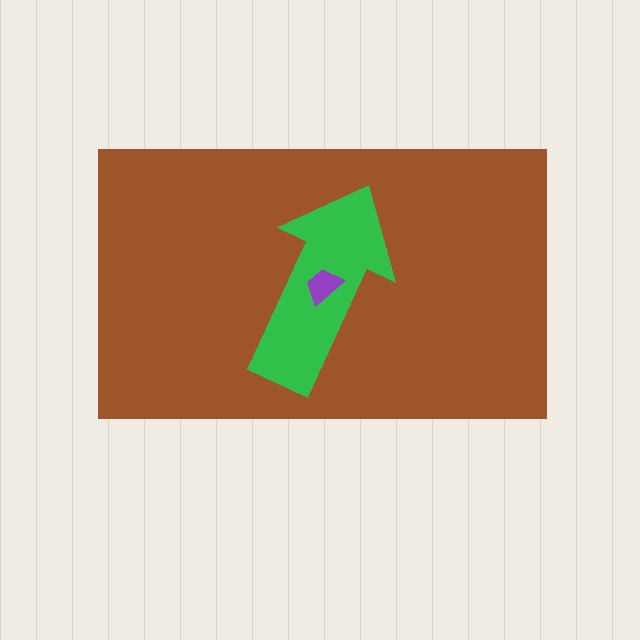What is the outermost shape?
The brown rectangle.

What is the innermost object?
The purple trapezoid.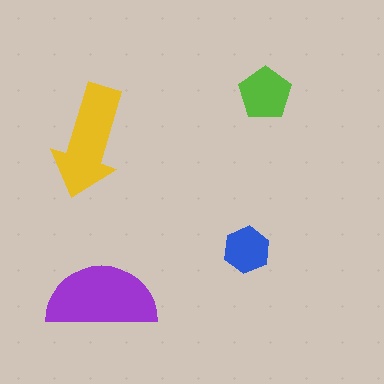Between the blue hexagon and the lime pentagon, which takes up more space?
The lime pentagon.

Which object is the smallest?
The blue hexagon.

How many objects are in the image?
There are 4 objects in the image.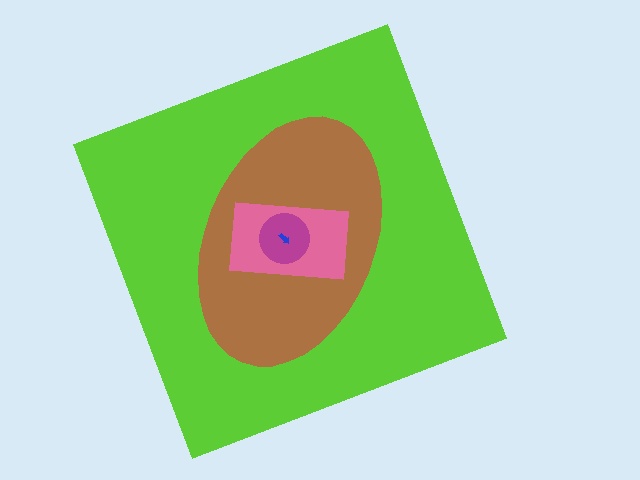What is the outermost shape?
The lime square.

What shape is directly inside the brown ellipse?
The pink rectangle.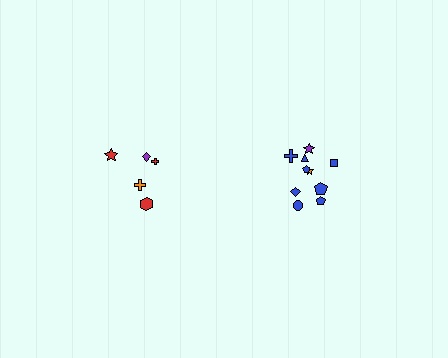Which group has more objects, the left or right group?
The right group.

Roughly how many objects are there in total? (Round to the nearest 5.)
Roughly 15 objects in total.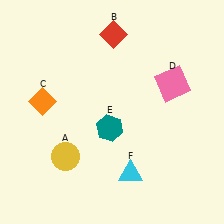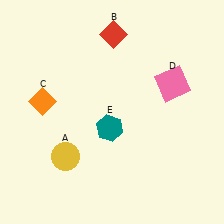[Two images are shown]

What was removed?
The cyan triangle (F) was removed in Image 2.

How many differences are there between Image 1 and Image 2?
There is 1 difference between the two images.